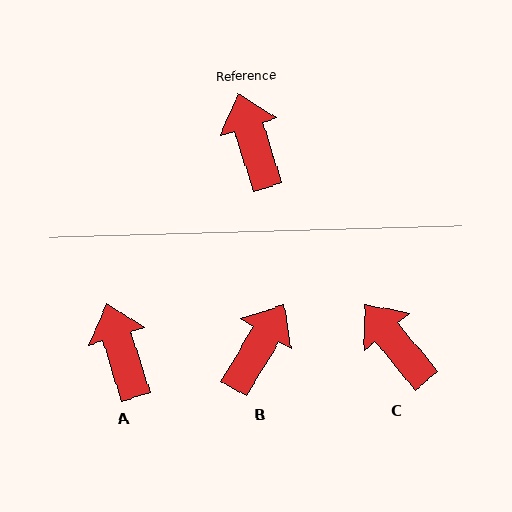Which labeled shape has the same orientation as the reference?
A.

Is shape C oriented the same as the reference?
No, it is off by about 22 degrees.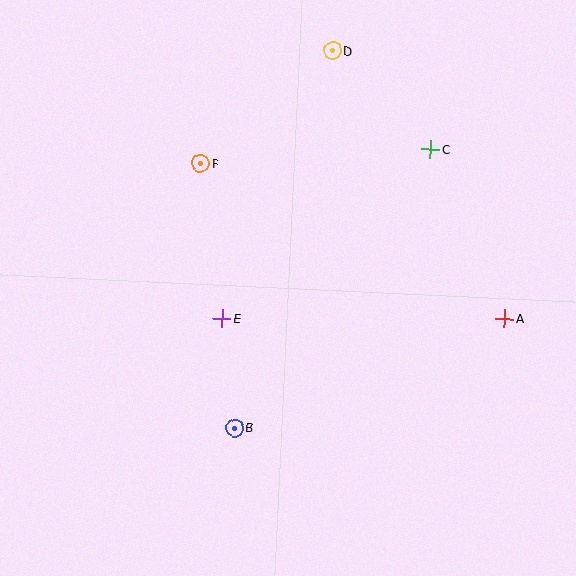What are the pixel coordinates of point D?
Point D is at (333, 51).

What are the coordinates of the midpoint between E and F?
The midpoint between E and F is at (211, 241).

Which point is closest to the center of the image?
Point E at (222, 318) is closest to the center.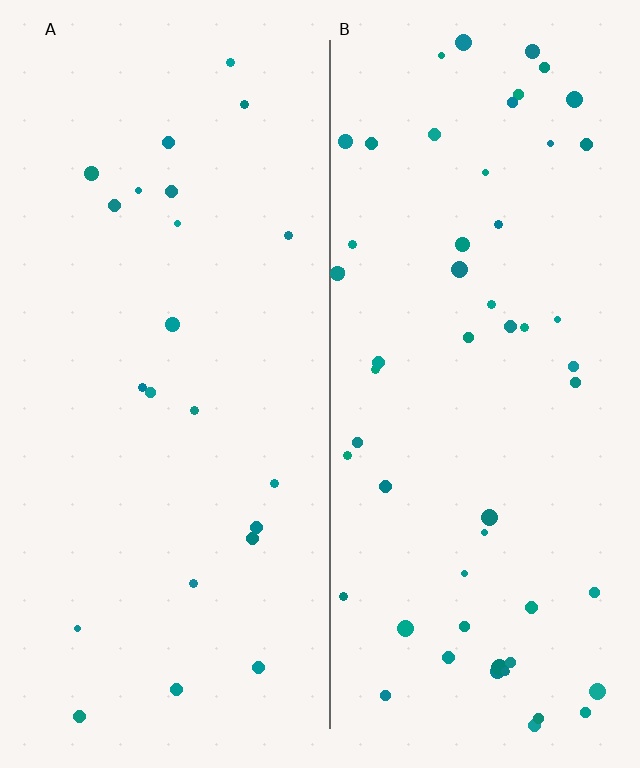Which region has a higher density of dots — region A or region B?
B (the right).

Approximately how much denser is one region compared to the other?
Approximately 2.5× — region B over region A.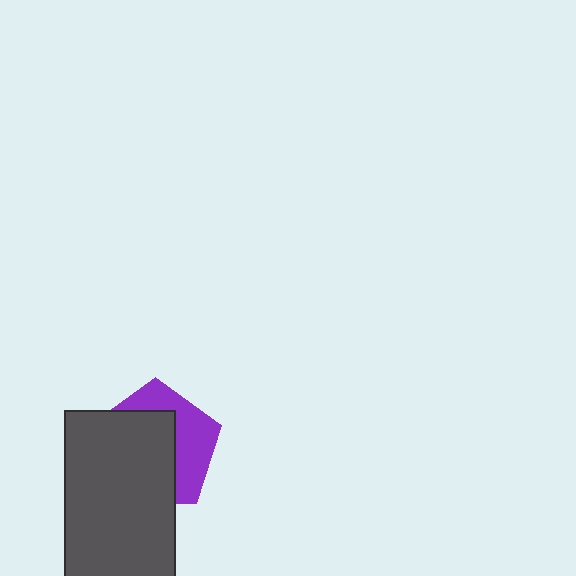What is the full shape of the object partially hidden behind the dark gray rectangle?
The partially hidden object is a purple pentagon.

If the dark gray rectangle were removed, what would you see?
You would see the complete purple pentagon.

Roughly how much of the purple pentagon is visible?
A small part of it is visible (roughly 40%).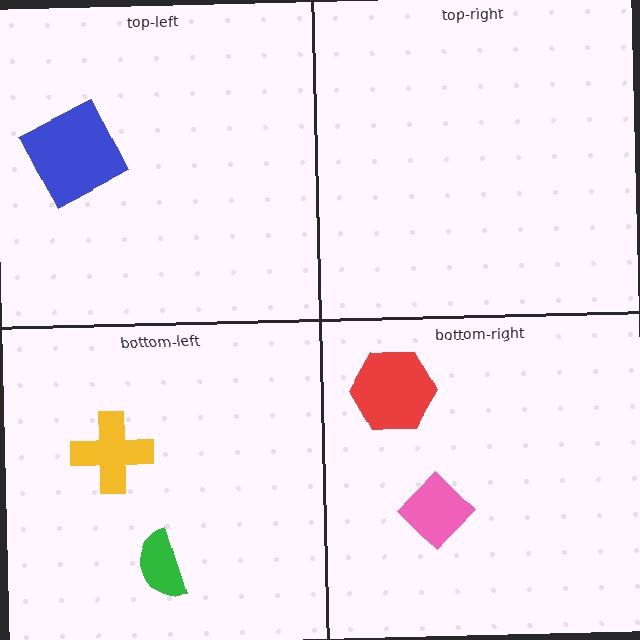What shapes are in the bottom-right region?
The red hexagon, the pink diamond.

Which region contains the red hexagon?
The bottom-right region.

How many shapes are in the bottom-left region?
2.